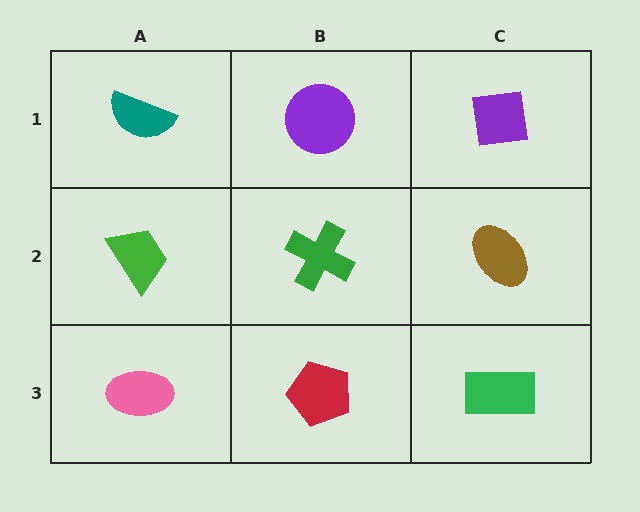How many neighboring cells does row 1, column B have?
3.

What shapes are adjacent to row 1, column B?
A green cross (row 2, column B), a teal semicircle (row 1, column A), a purple square (row 1, column C).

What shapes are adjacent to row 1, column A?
A green trapezoid (row 2, column A), a purple circle (row 1, column B).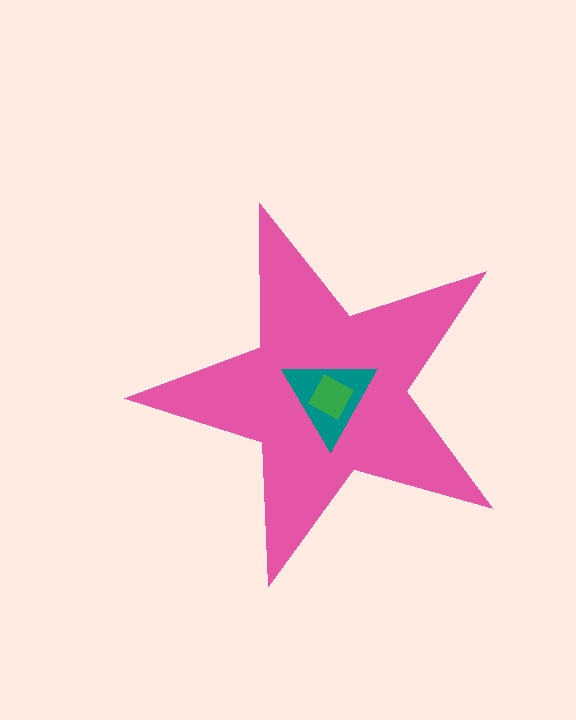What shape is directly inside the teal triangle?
The green diamond.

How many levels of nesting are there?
3.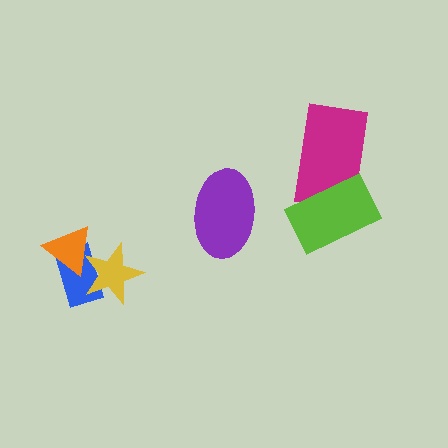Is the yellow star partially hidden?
Yes, it is partially covered by another shape.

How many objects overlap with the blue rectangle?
2 objects overlap with the blue rectangle.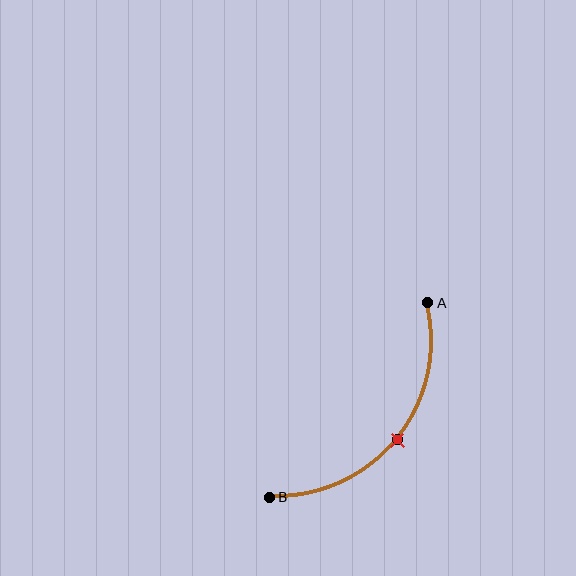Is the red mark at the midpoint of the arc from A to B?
Yes. The red mark lies on the arc at equal arc-length from both A and B — it is the arc midpoint.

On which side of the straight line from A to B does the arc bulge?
The arc bulges below and to the right of the straight line connecting A and B.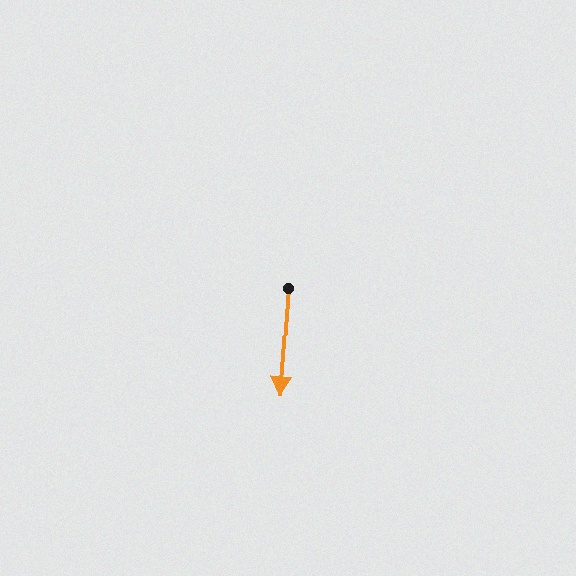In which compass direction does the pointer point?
South.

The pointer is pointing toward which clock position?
Roughly 6 o'clock.